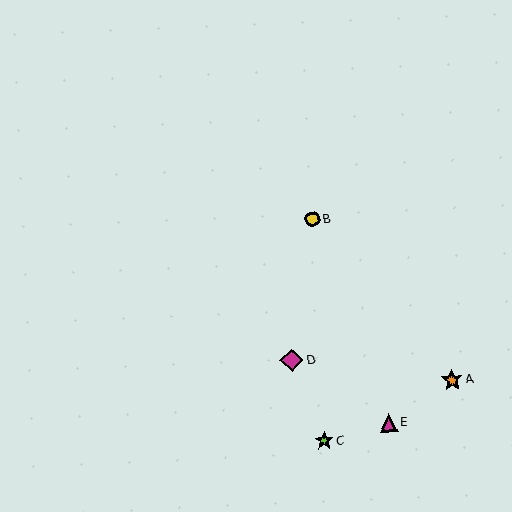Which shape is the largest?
The magenta diamond (labeled D) is the largest.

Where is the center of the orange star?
The center of the orange star is at (452, 380).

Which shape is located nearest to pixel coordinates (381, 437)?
The magenta triangle (labeled E) at (388, 423) is nearest to that location.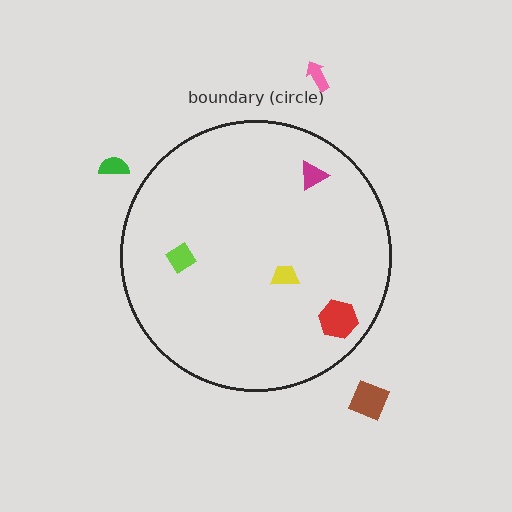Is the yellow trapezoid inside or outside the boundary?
Inside.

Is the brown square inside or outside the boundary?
Outside.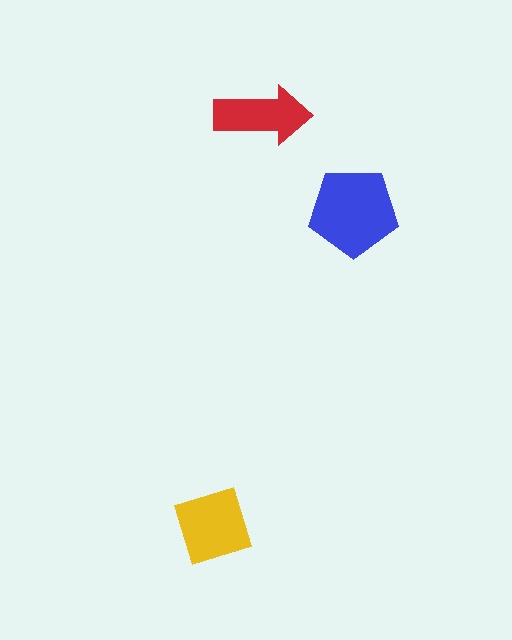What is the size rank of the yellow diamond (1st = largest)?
2nd.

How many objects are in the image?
There are 3 objects in the image.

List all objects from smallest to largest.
The red arrow, the yellow diamond, the blue pentagon.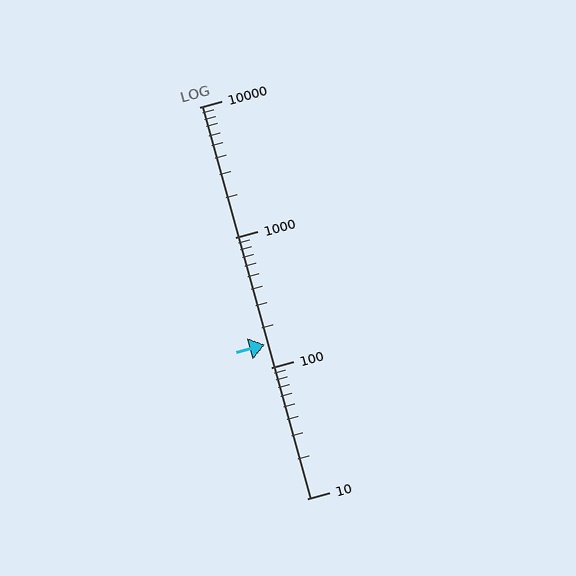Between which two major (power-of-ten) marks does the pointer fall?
The pointer is between 100 and 1000.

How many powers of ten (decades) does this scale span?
The scale spans 3 decades, from 10 to 10000.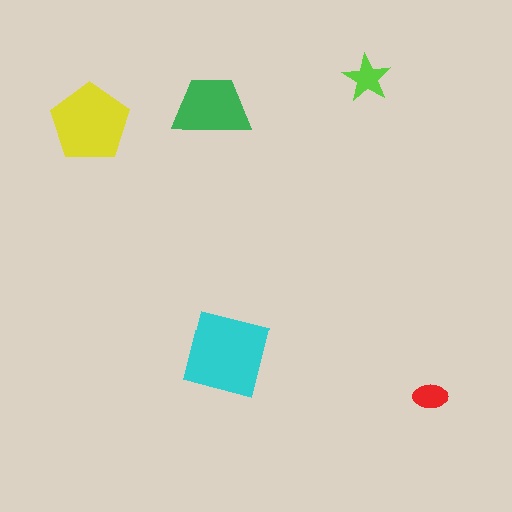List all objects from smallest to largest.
The red ellipse, the lime star, the green trapezoid, the yellow pentagon, the cyan square.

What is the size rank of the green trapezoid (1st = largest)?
3rd.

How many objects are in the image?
There are 5 objects in the image.